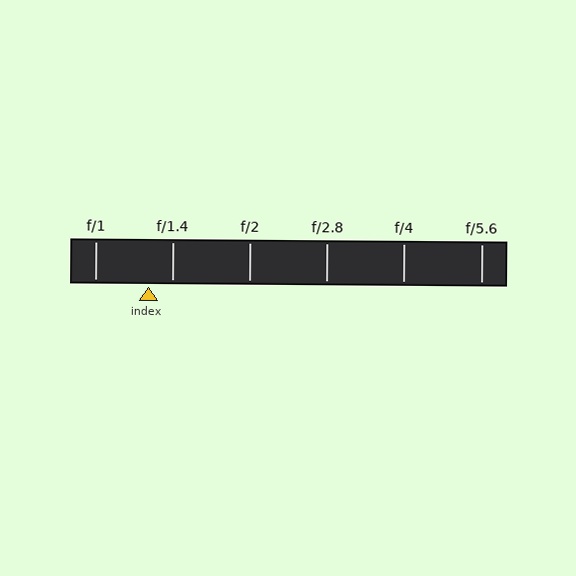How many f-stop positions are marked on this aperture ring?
There are 6 f-stop positions marked.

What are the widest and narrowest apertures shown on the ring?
The widest aperture shown is f/1 and the narrowest is f/5.6.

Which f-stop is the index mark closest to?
The index mark is closest to f/1.4.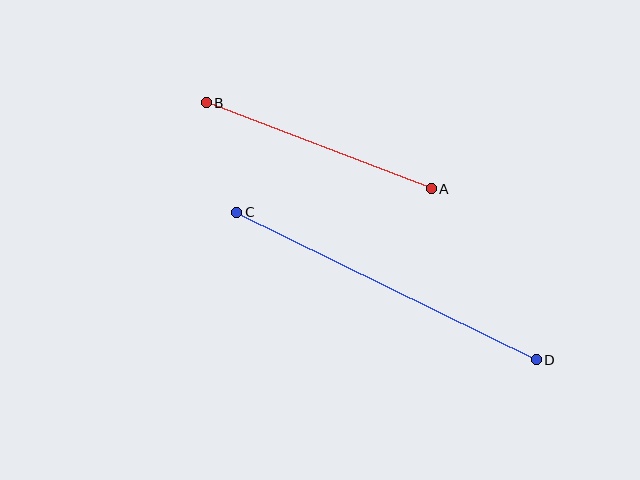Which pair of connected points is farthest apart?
Points C and D are farthest apart.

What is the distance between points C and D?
The distance is approximately 334 pixels.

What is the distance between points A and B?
The distance is approximately 241 pixels.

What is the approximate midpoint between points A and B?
The midpoint is at approximately (319, 146) pixels.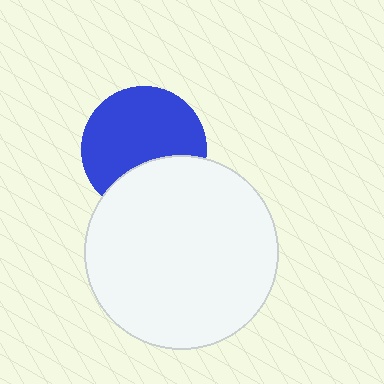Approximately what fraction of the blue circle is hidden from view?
Roughly 32% of the blue circle is hidden behind the white circle.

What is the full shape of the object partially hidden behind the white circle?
The partially hidden object is a blue circle.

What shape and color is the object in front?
The object in front is a white circle.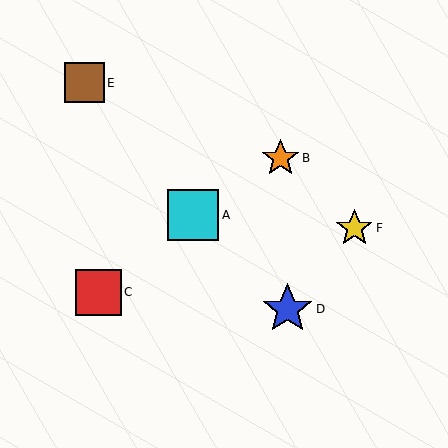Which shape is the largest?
The cyan square (labeled A) is the largest.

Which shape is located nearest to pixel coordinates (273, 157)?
The orange star (labeled B) at (280, 158) is nearest to that location.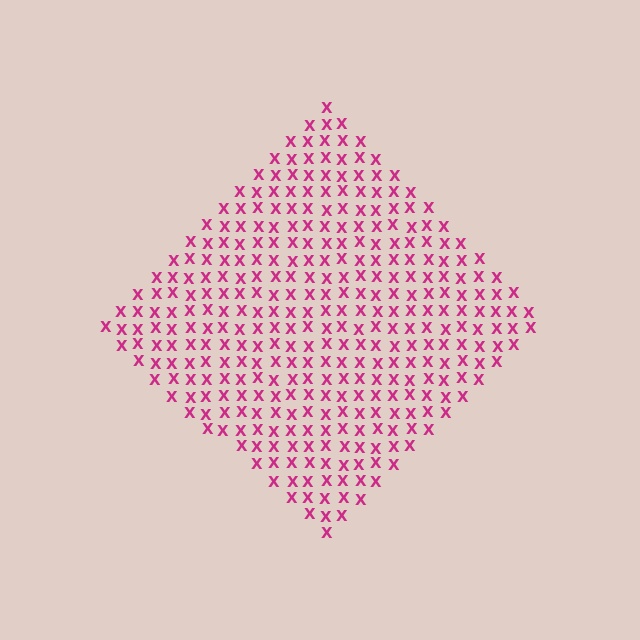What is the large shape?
The large shape is a diamond.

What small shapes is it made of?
It is made of small letter X's.